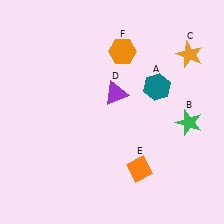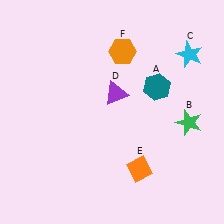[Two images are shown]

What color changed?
The star (C) changed from orange in Image 1 to cyan in Image 2.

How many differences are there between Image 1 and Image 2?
There is 1 difference between the two images.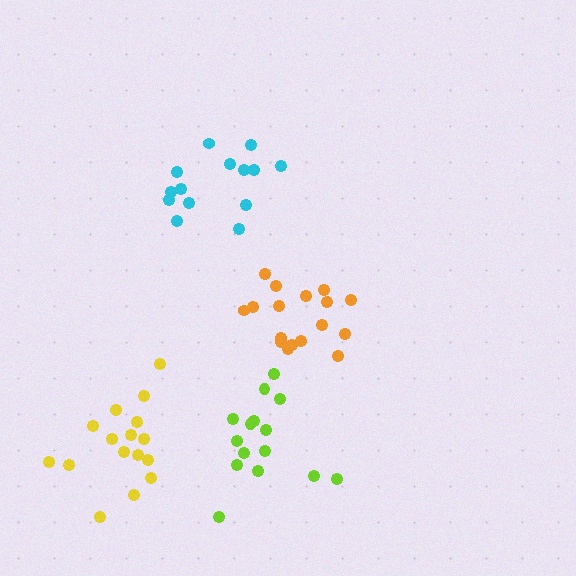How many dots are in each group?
Group 1: 17 dots, Group 2: 15 dots, Group 3: 14 dots, Group 4: 16 dots (62 total).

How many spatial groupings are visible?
There are 4 spatial groupings.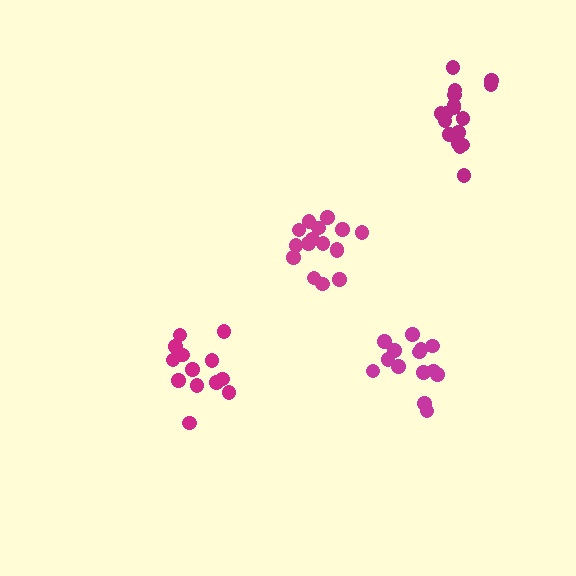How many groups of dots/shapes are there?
There are 4 groups.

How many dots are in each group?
Group 1: 13 dots, Group 2: 16 dots, Group 3: 14 dots, Group 4: 17 dots (60 total).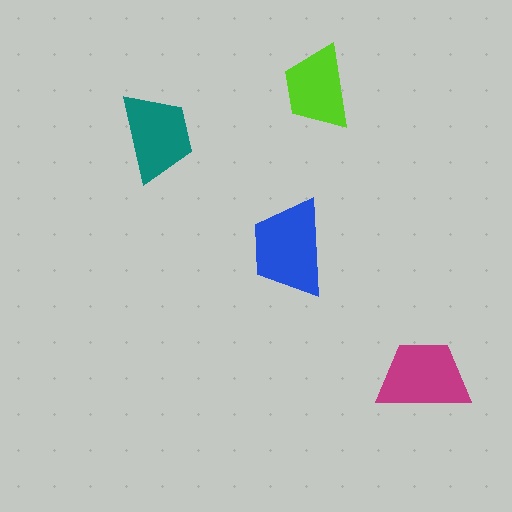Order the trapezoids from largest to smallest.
the blue one, the magenta one, the teal one, the lime one.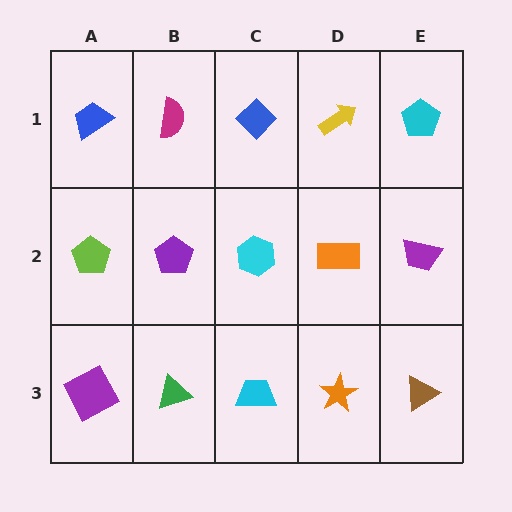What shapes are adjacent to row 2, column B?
A magenta semicircle (row 1, column B), a green triangle (row 3, column B), a lime pentagon (row 2, column A), a cyan hexagon (row 2, column C).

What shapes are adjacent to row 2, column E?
A cyan pentagon (row 1, column E), a brown triangle (row 3, column E), an orange rectangle (row 2, column D).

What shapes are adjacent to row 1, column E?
A purple trapezoid (row 2, column E), a yellow arrow (row 1, column D).